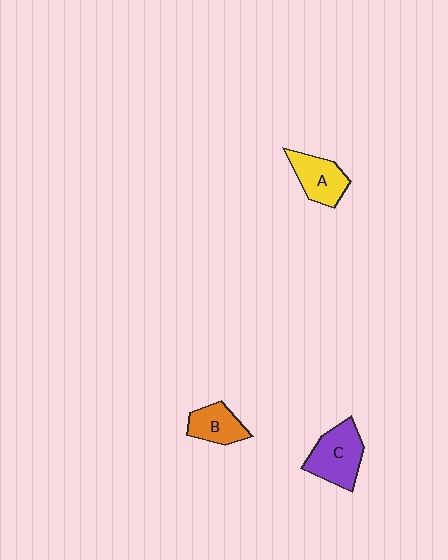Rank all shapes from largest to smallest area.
From largest to smallest: C (purple), A (yellow), B (orange).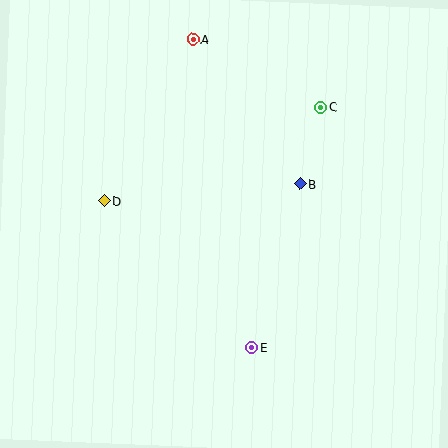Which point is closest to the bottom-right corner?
Point E is closest to the bottom-right corner.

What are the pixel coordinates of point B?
Point B is at (300, 184).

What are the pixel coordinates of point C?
Point C is at (321, 107).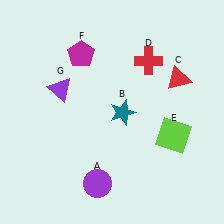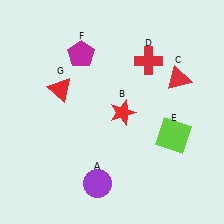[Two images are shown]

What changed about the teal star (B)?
In Image 1, B is teal. In Image 2, it changed to red.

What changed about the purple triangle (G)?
In Image 1, G is purple. In Image 2, it changed to red.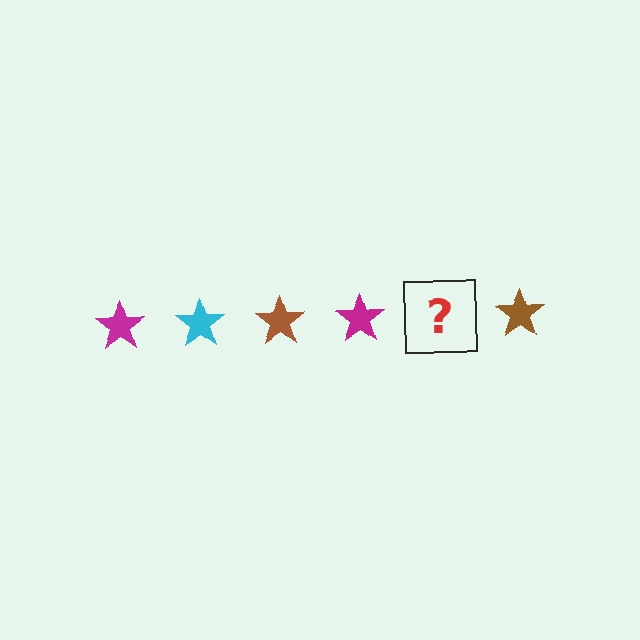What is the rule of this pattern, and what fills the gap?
The rule is that the pattern cycles through magenta, cyan, brown stars. The gap should be filled with a cyan star.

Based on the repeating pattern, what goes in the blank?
The blank should be a cyan star.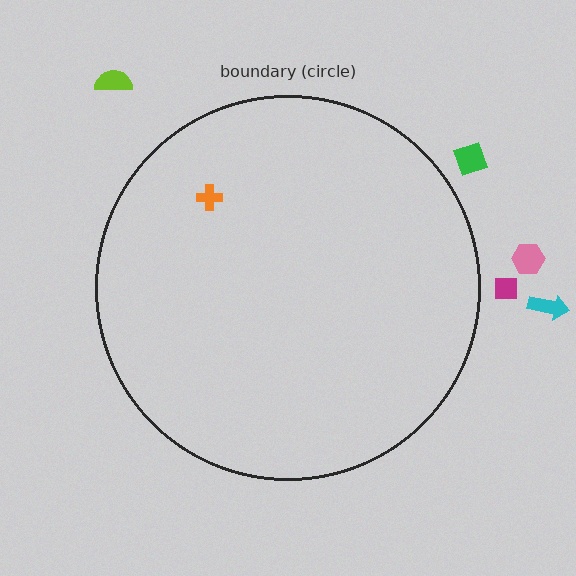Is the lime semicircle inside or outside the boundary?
Outside.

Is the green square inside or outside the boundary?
Outside.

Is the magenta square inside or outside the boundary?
Outside.